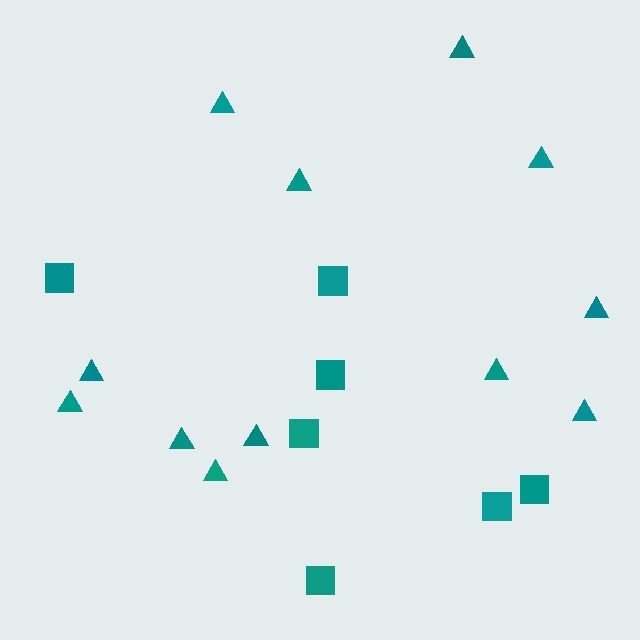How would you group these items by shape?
There are 2 groups: one group of triangles (12) and one group of squares (7).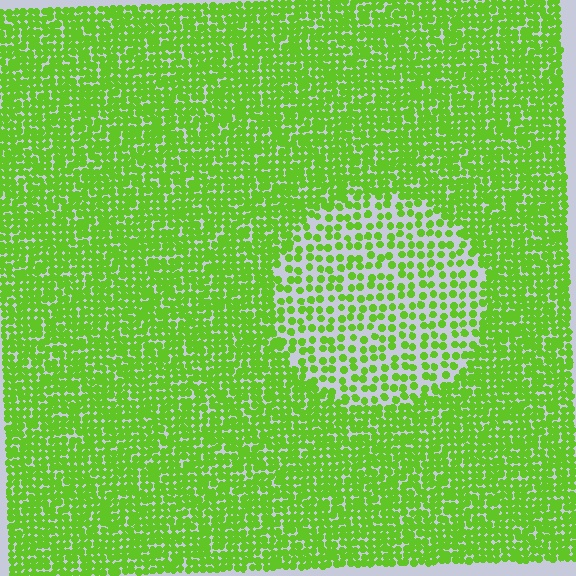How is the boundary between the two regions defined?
The boundary is defined by a change in element density (approximately 2.1x ratio). All elements are the same color, size, and shape.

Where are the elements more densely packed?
The elements are more densely packed outside the circle boundary.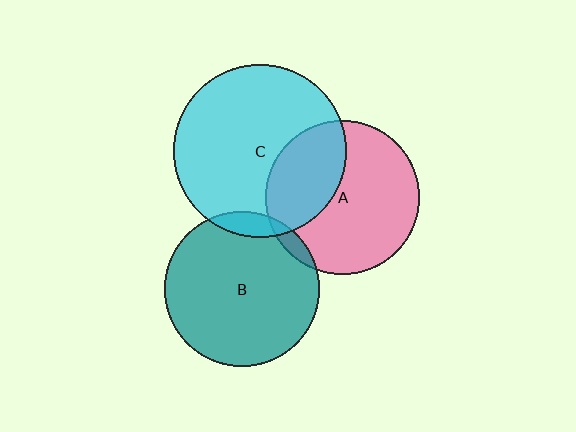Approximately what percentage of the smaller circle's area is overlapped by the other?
Approximately 10%.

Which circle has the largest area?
Circle C (cyan).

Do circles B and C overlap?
Yes.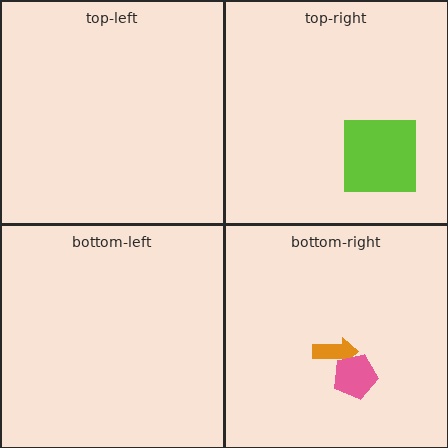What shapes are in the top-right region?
The lime square.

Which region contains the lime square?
The top-right region.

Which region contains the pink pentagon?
The bottom-right region.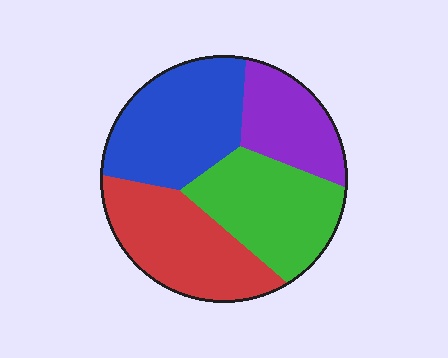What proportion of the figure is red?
Red covers roughly 25% of the figure.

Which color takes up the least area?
Purple, at roughly 20%.